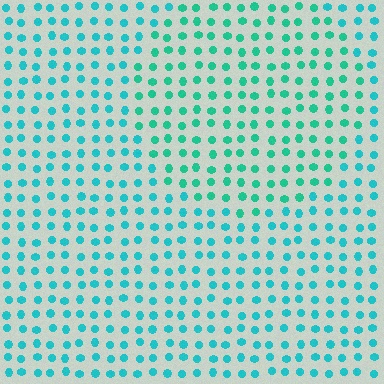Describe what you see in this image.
The image is filled with small cyan elements in a uniform arrangement. A circle-shaped region is visible where the elements are tinted to a slightly different hue, forming a subtle color boundary.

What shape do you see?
I see a circle.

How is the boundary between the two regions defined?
The boundary is defined purely by a slight shift in hue (about 21 degrees). Spacing, size, and orientation are identical on both sides.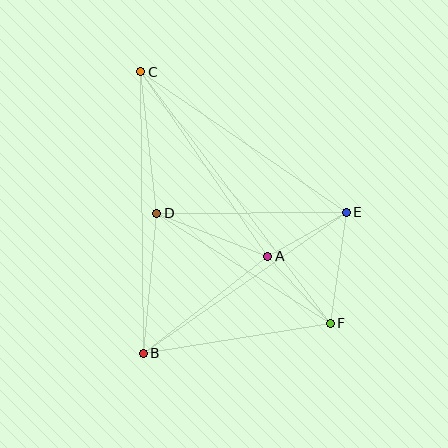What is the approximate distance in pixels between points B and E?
The distance between B and E is approximately 247 pixels.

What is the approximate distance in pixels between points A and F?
The distance between A and F is approximately 92 pixels.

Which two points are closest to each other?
Points A and E are closest to each other.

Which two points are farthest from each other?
Points C and F are farthest from each other.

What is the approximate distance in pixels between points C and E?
The distance between C and E is approximately 249 pixels.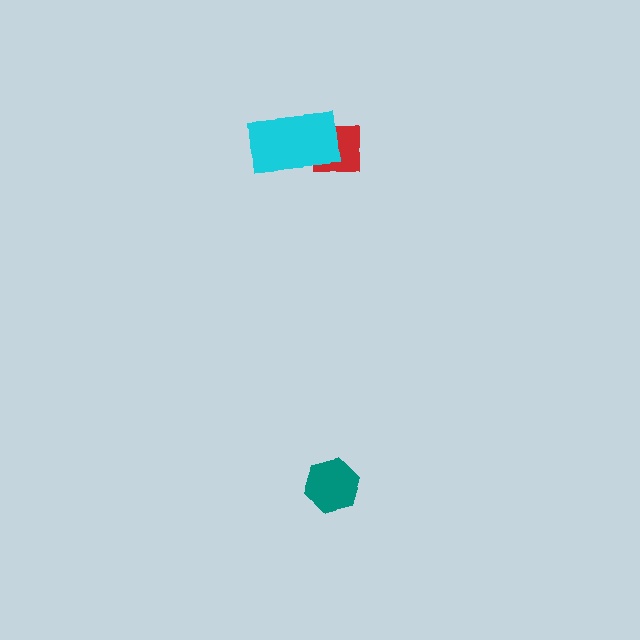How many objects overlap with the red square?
1 object overlaps with the red square.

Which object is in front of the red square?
The cyan rectangle is in front of the red square.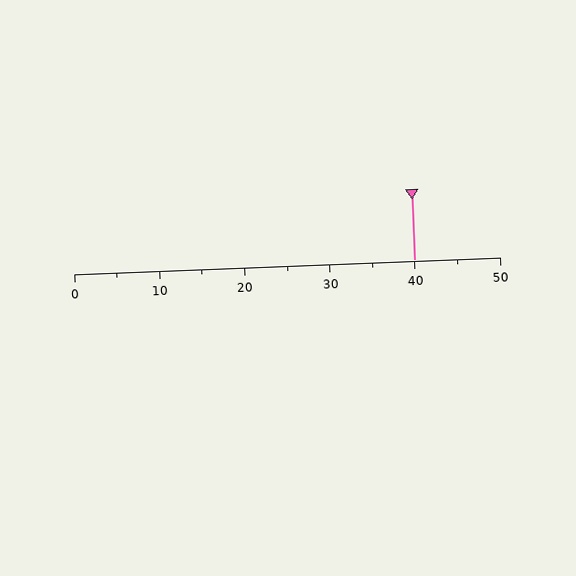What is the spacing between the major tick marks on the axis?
The major ticks are spaced 10 apart.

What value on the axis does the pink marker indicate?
The marker indicates approximately 40.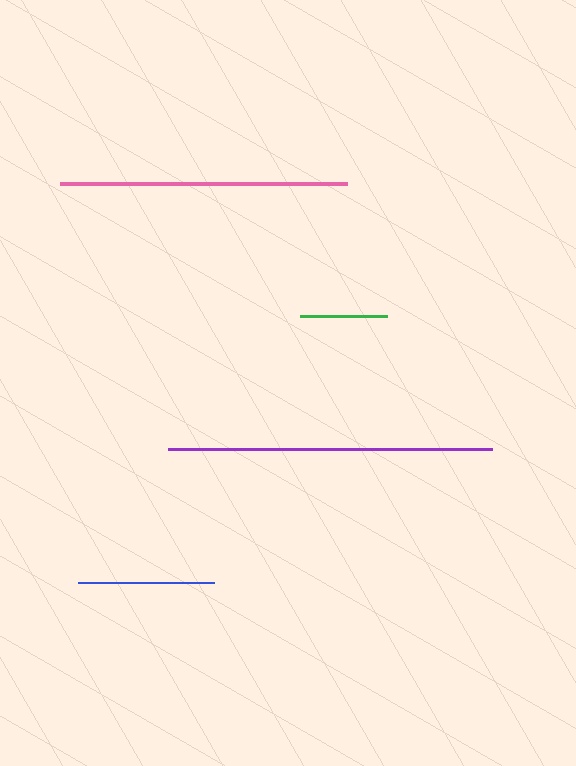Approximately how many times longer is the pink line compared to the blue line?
The pink line is approximately 2.1 times the length of the blue line.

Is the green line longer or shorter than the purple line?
The purple line is longer than the green line.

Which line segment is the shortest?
The green line is the shortest at approximately 87 pixels.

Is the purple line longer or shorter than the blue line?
The purple line is longer than the blue line.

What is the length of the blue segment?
The blue segment is approximately 136 pixels long.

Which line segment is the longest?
The purple line is the longest at approximately 324 pixels.